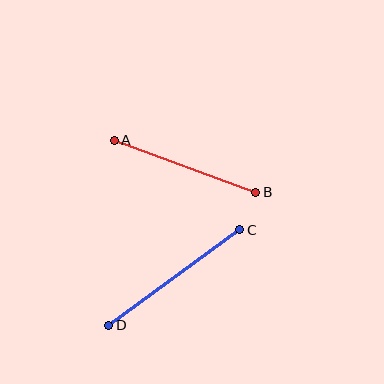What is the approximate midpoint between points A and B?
The midpoint is at approximately (185, 166) pixels.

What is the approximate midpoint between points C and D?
The midpoint is at approximately (174, 278) pixels.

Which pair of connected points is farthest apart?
Points C and D are farthest apart.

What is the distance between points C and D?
The distance is approximately 162 pixels.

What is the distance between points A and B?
The distance is approximately 151 pixels.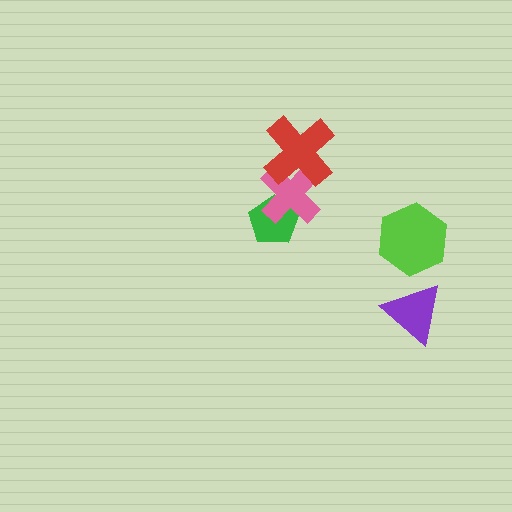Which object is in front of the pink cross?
The red cross is in front of the pink cross.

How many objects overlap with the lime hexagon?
0 objects overlap with the lime hexagon.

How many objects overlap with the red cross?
1 object overlaps with the red cross.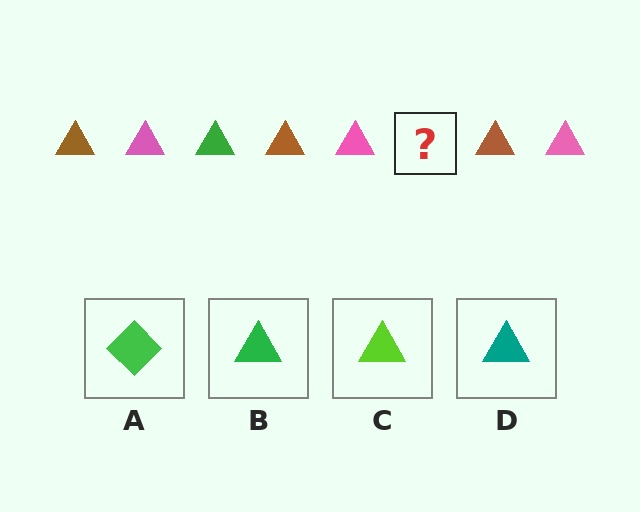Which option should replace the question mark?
Option B.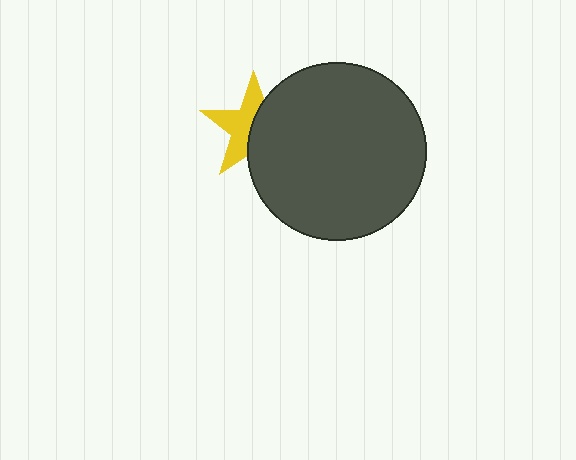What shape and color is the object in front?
The object in front is a dark gray circle.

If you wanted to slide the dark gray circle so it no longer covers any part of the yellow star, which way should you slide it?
Slide it right — that is the most direct way to separate the two shapes.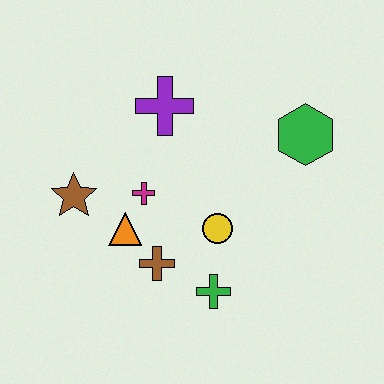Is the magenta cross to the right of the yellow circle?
No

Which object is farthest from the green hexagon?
The brown star is farthest from the green hexagon.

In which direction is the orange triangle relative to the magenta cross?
The orange triangle is below the magenta cross.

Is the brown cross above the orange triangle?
No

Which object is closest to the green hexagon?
The yellow circle is closest to the green hexagon.